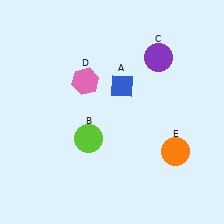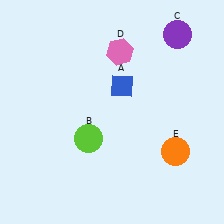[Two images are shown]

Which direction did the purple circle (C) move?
The purple circle (C) moved up.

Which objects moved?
The objects that moved are: the purple circle (C), the pink hexagon (D).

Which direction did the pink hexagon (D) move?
The pink hexagon (D) moved right.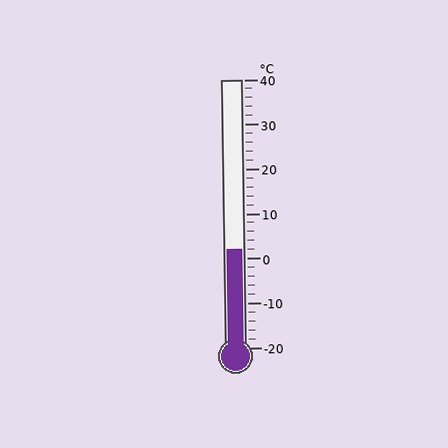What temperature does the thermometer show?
The thermometer shows approximately 2°C.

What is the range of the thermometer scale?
The thermometer scale ranges from -20°C to 40°C.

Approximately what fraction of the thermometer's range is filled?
The thermometer is filled to approximately 35% of its range.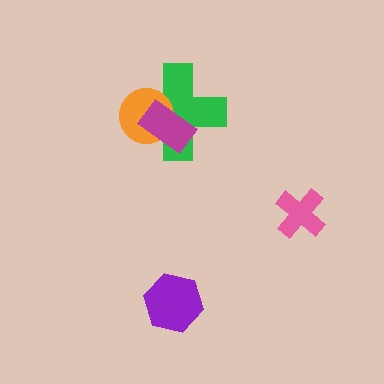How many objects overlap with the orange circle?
2 objects overlap with the orange circle.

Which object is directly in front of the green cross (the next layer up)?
The orange circle is directly in front of the green cross.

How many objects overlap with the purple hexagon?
0 objects overlap with the purple hexagon.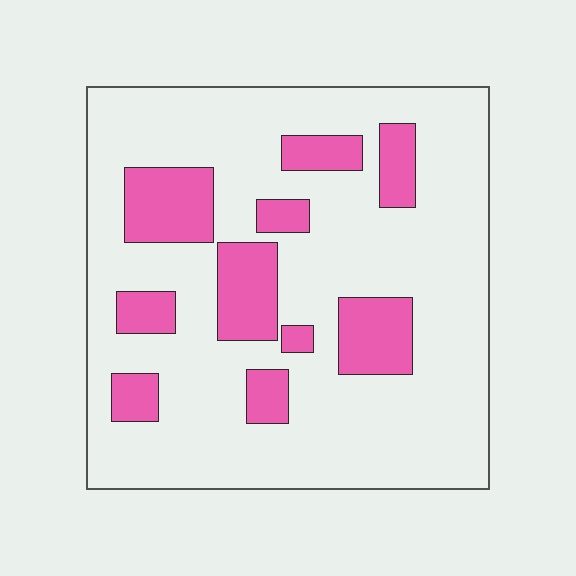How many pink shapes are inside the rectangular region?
10.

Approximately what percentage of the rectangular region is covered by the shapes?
Approximately 20%.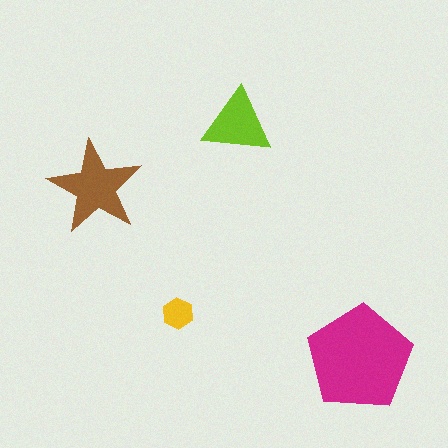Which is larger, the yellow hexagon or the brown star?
The brown star.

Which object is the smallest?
The yellow hexagon.